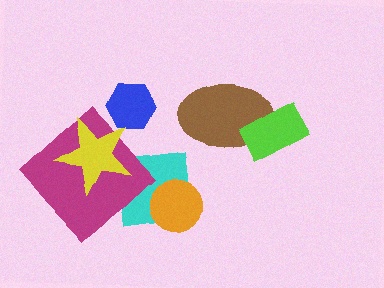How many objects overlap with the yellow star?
1 object overlaps with the yellow star.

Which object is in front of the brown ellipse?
The lime rectangle is in front of the brown ellipse.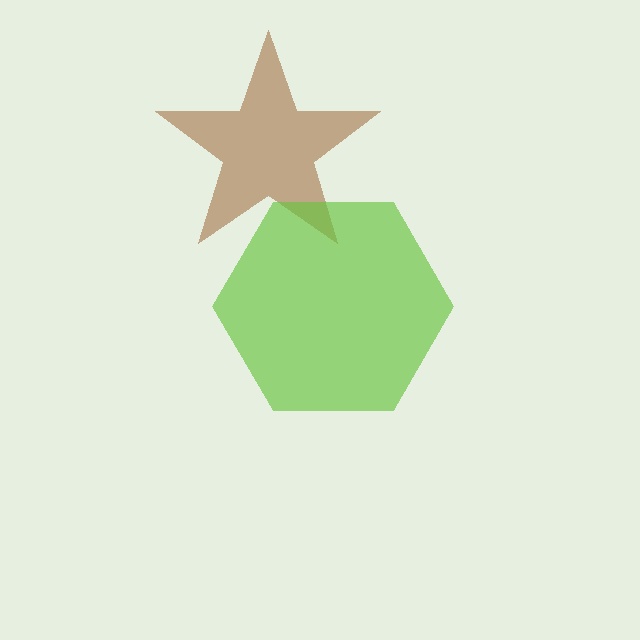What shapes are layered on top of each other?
The layered shapes are: a brown star, a lime hexagon.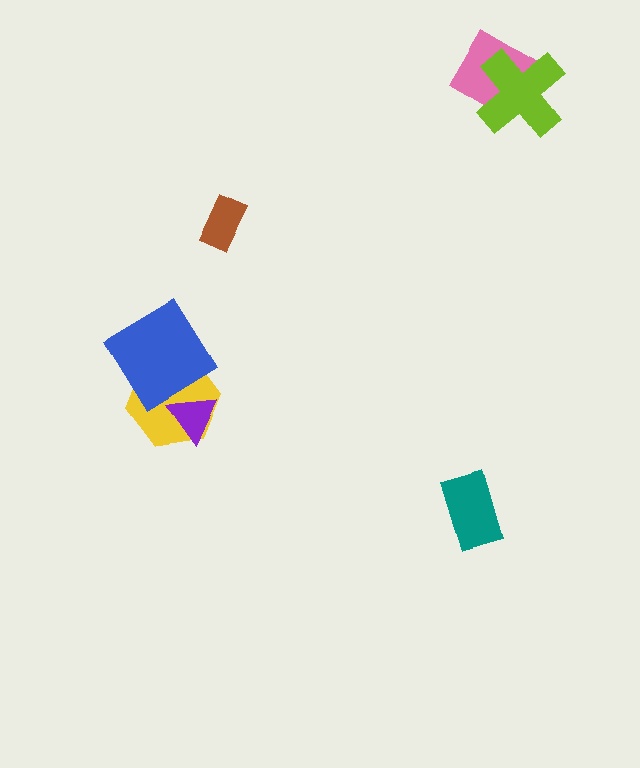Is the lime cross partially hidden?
No, no other shape covers it.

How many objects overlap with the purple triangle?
1 object overlaps with the purple triangle.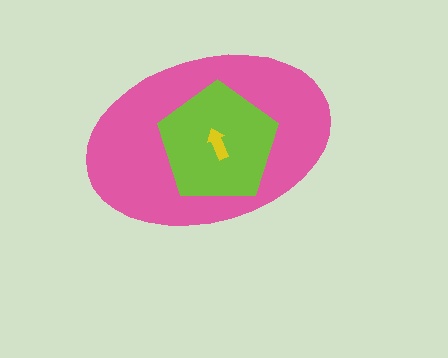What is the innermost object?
The yellow arrow.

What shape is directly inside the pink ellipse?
The lime pentagon.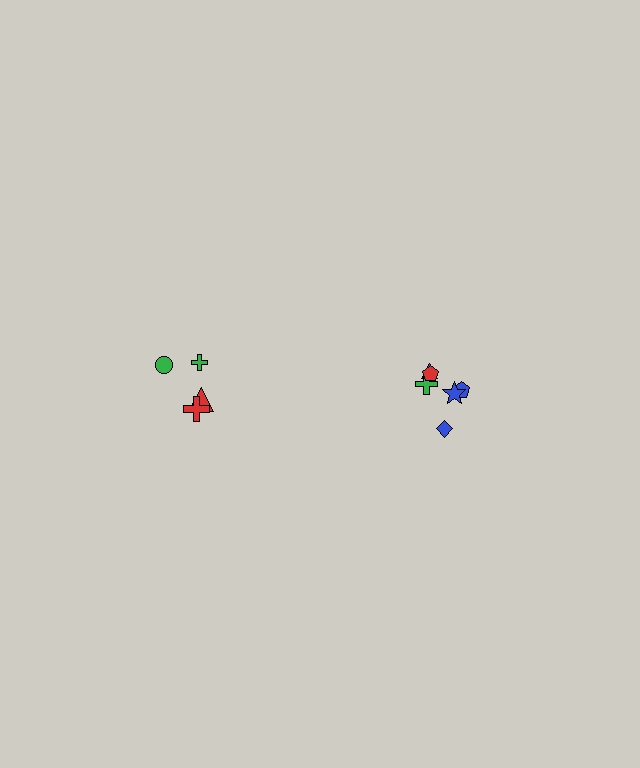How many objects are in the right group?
There are 6 objects.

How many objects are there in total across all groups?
There are 10 objects.